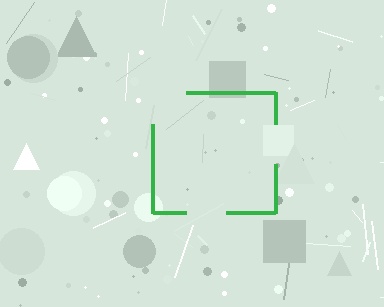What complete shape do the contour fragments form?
The contour fragments form a square.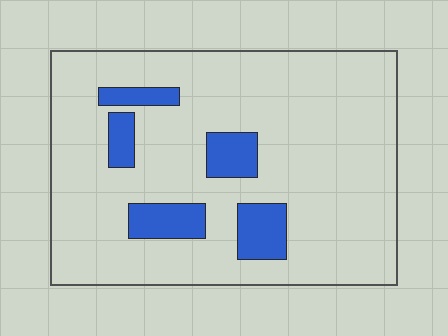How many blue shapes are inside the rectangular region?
5.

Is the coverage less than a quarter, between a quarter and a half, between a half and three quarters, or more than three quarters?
Less than a quarter.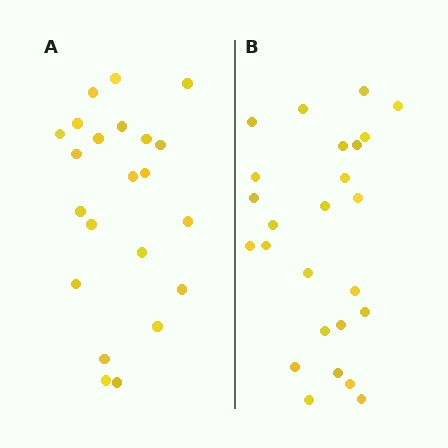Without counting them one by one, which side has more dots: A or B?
Region B (the right region) has more dots.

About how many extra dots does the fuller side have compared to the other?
Region B has just a few more — roughly 2 or 3 more dots than region A.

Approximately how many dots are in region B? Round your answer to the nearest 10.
About 20 dots. (The exact count is 25, which rounds to 20.)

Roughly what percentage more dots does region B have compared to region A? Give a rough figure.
About 15% more.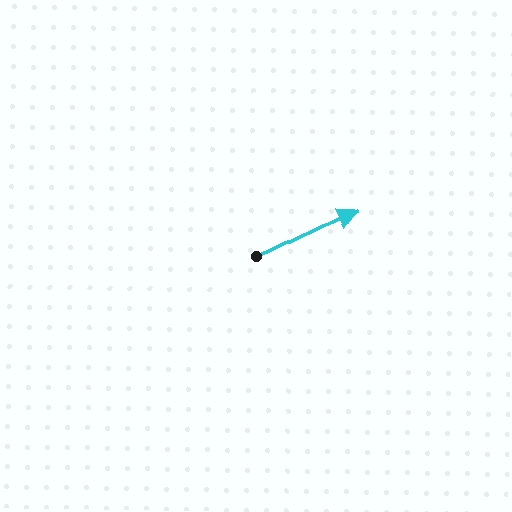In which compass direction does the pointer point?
Northeast.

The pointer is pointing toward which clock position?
Roughly 2 o'clock.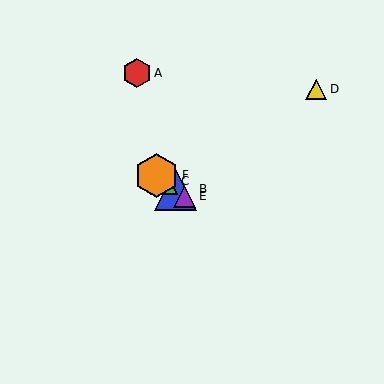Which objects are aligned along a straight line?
Objects B, C, E, F are aligned along a straight line.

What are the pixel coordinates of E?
Object E is at (184, 196).